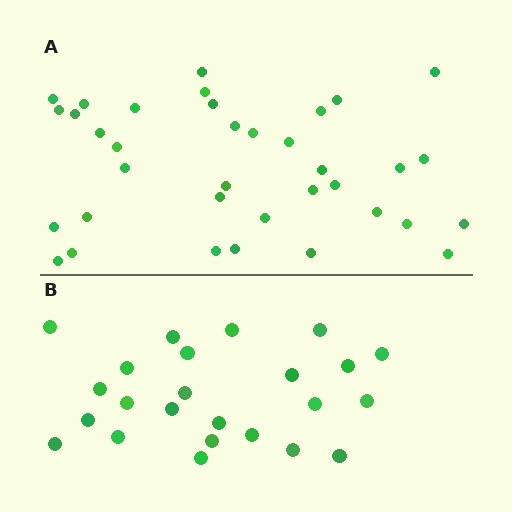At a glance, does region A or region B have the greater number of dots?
Region A (the top region) has more dots.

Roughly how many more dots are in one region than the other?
Region A has roughly 12 or so more dots than region B.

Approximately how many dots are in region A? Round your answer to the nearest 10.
About 40 dots. (The exact count is 36, which rounds to 40.)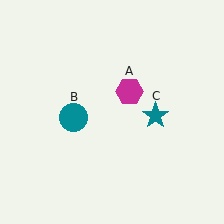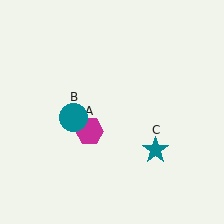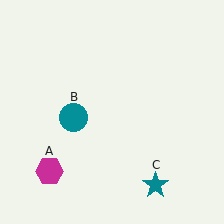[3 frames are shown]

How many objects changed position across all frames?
2 objects changed position: magenta hexagon (object A), teal star (object C).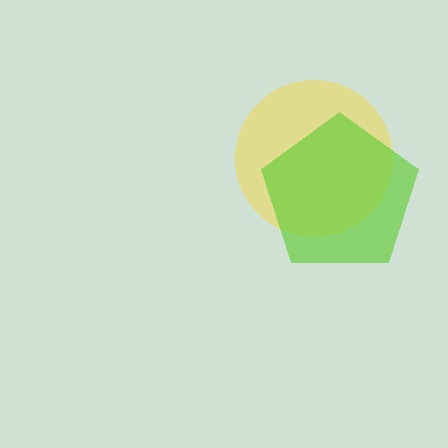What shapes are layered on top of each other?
The layered shapes are: a yellow circle, a lime pentagon.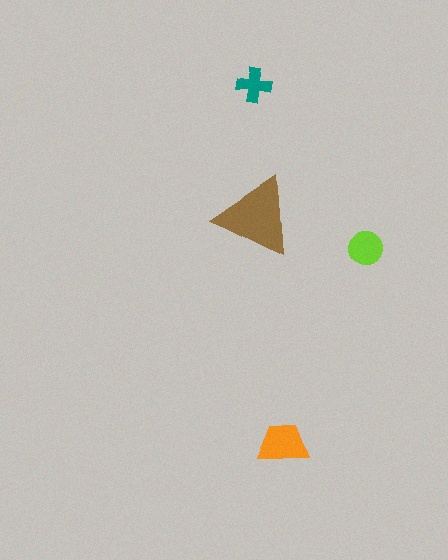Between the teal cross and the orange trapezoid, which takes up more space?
The orange trapezoid.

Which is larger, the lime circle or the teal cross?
The lime circle.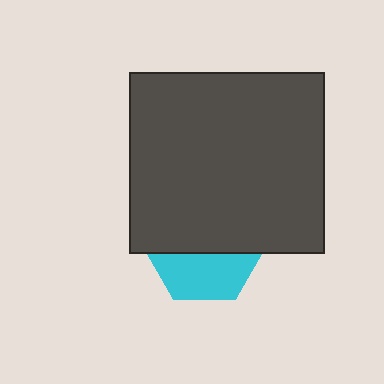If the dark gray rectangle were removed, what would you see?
You would see the complete cyan hexagon.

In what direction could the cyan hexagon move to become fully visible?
The cyan hexagon could move down. That would shift it out from behind the dark gray rectangle entirely.